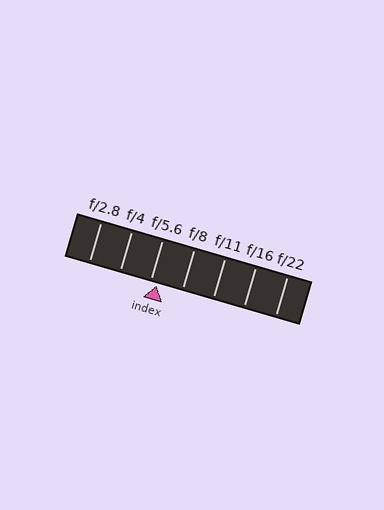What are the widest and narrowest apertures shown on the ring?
The widest aperture shown is f/2.8 and the narrowest is f/22.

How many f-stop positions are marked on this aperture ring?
There are 7 f-stop positions marked.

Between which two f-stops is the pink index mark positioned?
The index mark is between f/5.6 and f/8.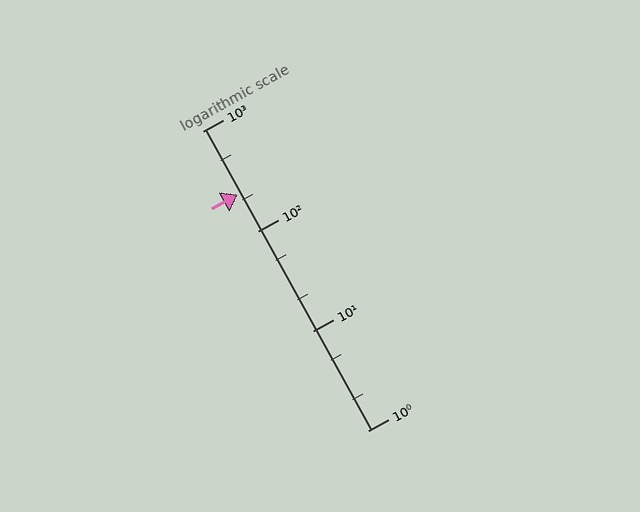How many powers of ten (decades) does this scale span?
The scale spans 3 decades, from 1 to 1000.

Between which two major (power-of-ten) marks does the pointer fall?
The pointer is between 100 and 1000.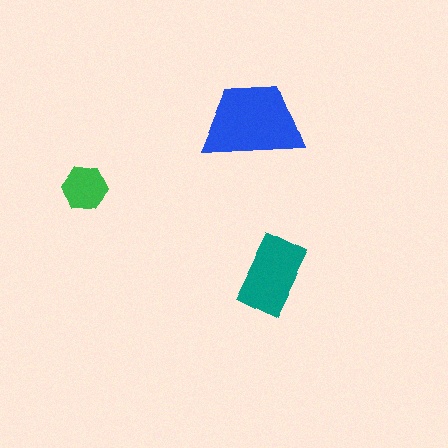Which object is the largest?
The blue trapezoid.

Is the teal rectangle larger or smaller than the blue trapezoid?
Smaller.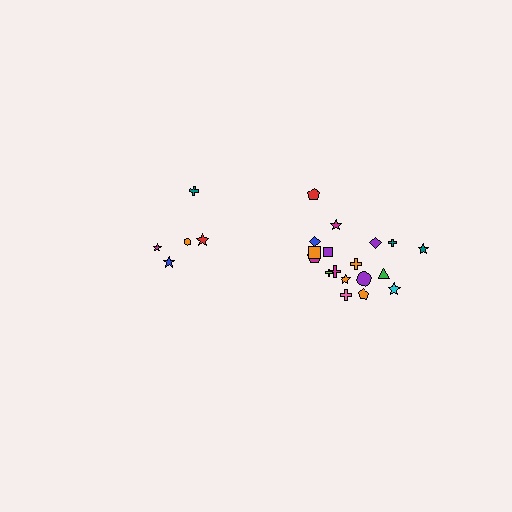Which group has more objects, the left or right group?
The right group.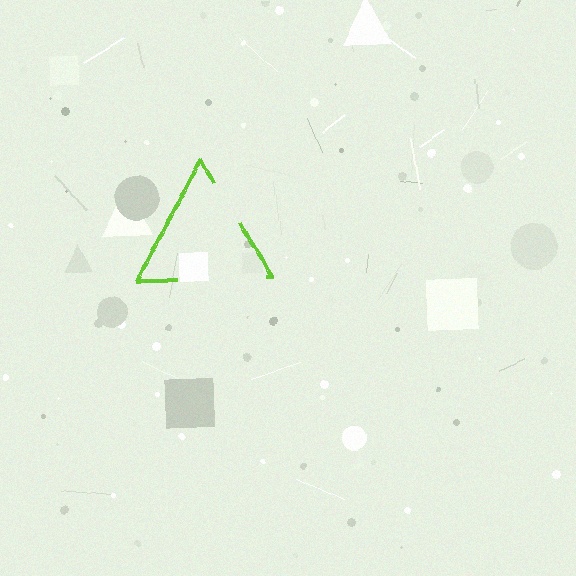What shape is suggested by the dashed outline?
The dashed outline suggests a triangle.